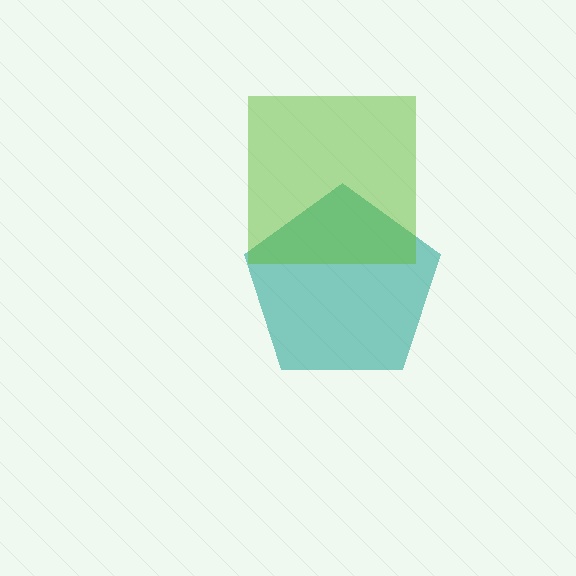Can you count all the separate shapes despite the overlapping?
Yes, there are 2 separate shapes.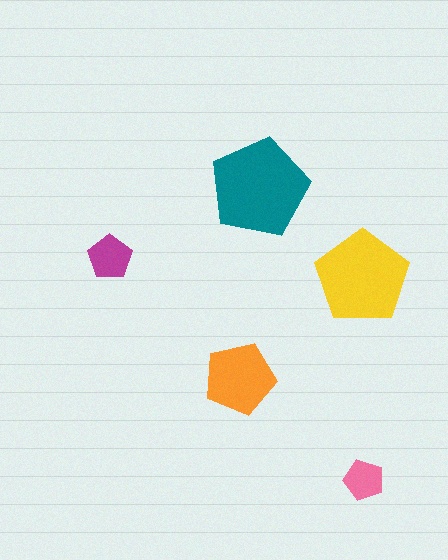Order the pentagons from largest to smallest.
the teal one, the yellow one, the orange one, the magenta one, the pink one.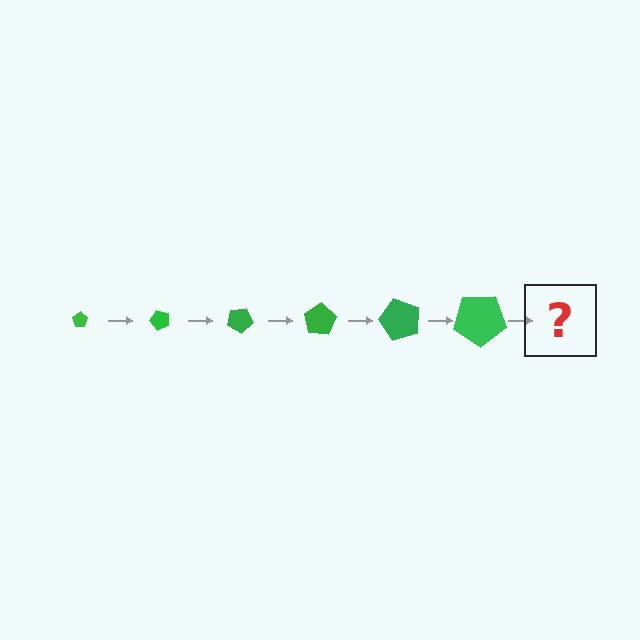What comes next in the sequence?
The next element should be a pentagon, larger than the previous one and rotated 300 degrees from the start.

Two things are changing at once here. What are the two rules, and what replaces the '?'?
The two rules are that the pentagon grows larger each step and it rotates 50 degrees each step. The '?' should be a pentagon, larger than the previous one and rotated 300 degrees from the start.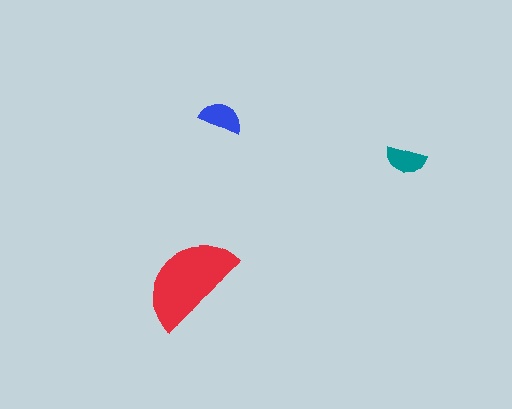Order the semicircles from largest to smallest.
the red one, the blue one, the teal one.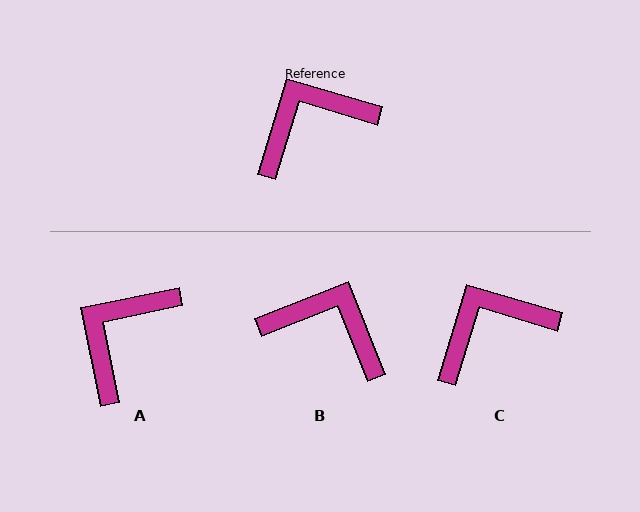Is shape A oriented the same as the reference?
No, it is off by about 28 degrees.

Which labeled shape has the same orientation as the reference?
C.